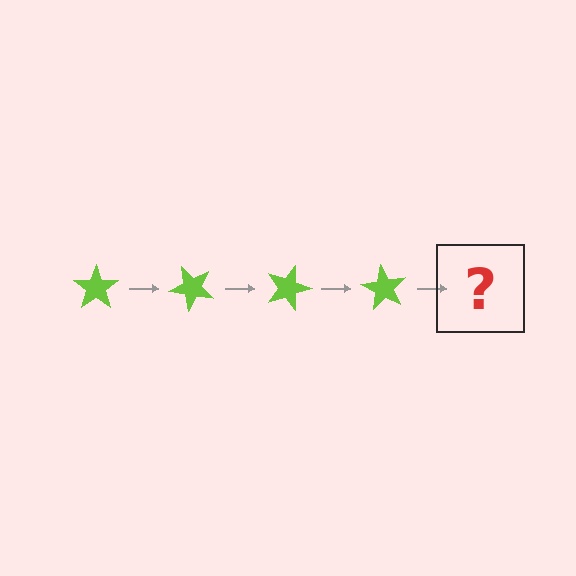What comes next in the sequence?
The next element should be a lime star rotated 180 degrees.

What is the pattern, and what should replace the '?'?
The pattern is that the star rotates 45 degrees each step. The '?' should be a lime star rotated 180 degrees.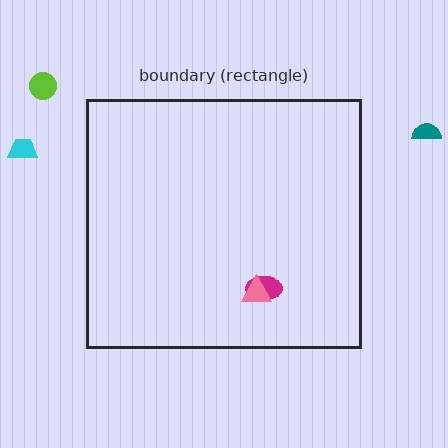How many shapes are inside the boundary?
2 inside, 3 outside.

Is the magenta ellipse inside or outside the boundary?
Inside.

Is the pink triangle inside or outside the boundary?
Inside.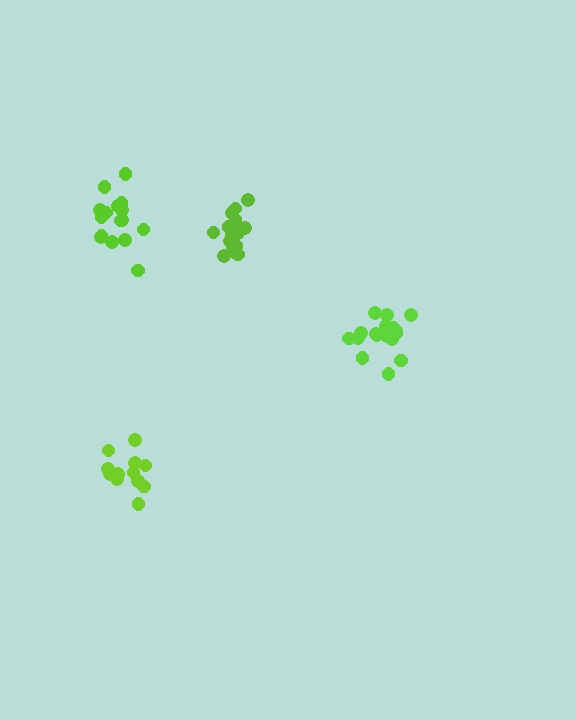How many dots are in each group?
Group 1: 17 dots, Group 2: 12 dots, Group 3: 17 dots, Group 4: 16 dots (62 total).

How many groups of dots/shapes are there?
There are 4 groups.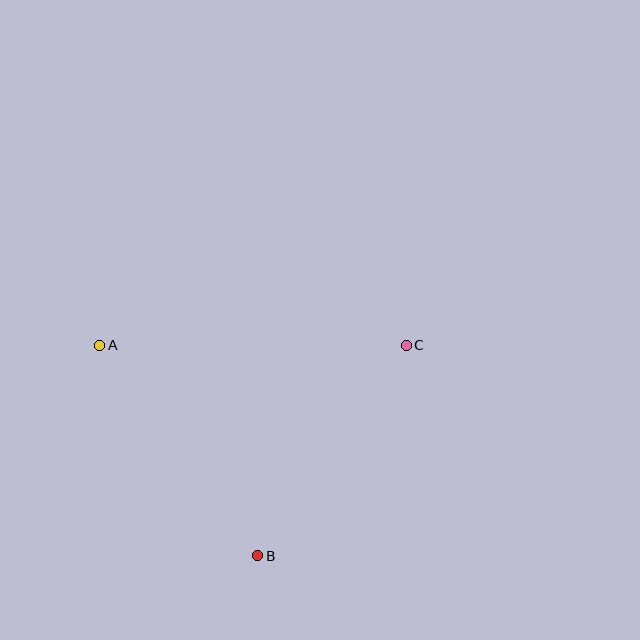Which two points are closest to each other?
Points B and C are closest to each other.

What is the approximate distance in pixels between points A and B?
The distance between A and B is approximately 263 pixels.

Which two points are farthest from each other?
Points A and C are farthest from each other.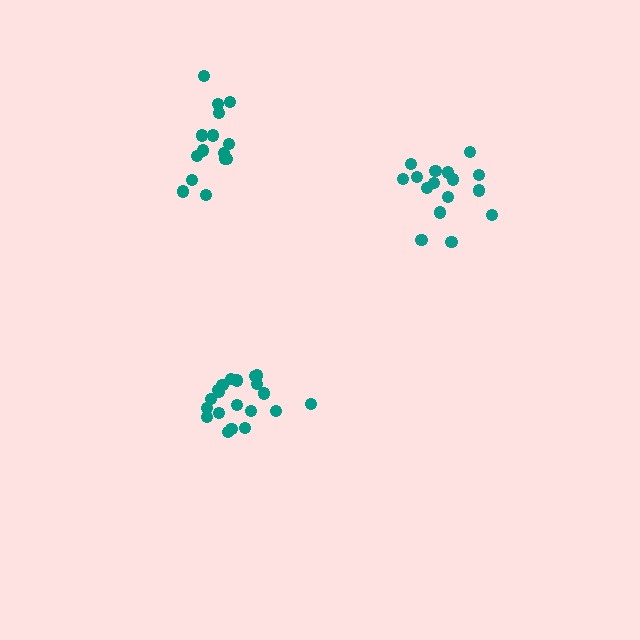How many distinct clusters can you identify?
There are 3 distinct clusters.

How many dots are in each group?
Group 1: 20 dots, Group 2: 16 dots, Group 3: 15 dots (51 total).